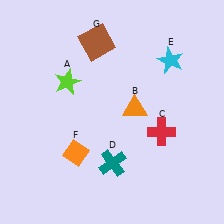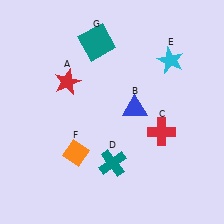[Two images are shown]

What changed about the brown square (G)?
In Image 1, G is brown. In Image 2, it changed to teal.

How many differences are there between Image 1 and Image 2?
There are 3 differences between the two images.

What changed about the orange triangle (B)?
In Image 1, B is orange. In Image 2, it changed to blue.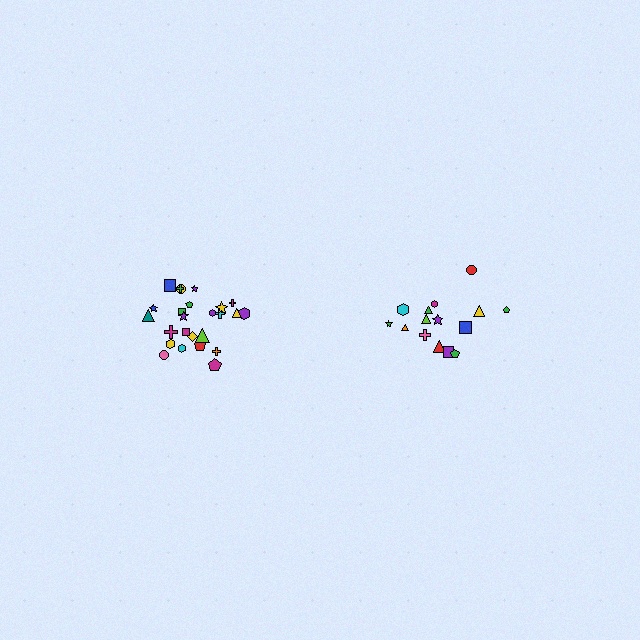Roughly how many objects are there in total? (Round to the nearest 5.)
Roughly 40 objects in total.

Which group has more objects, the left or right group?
The left group.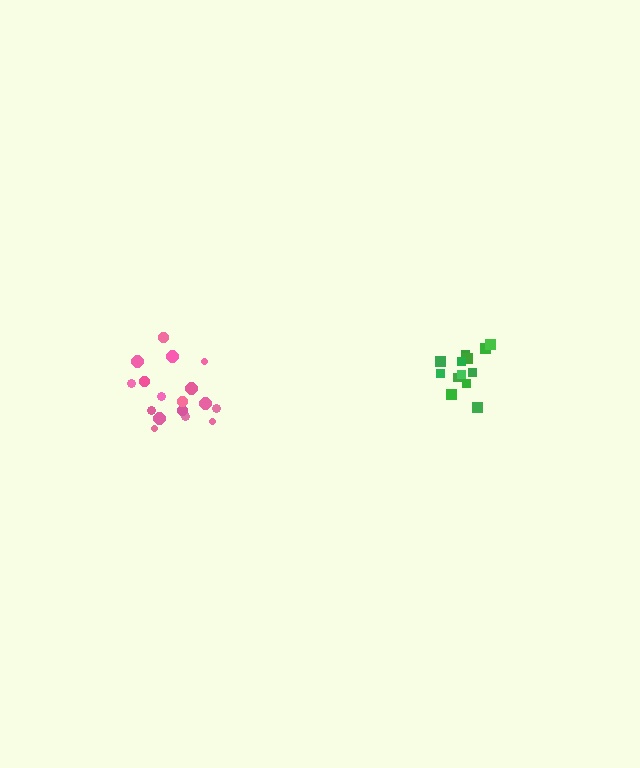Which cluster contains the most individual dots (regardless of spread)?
Pink (17).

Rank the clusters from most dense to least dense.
pink, green.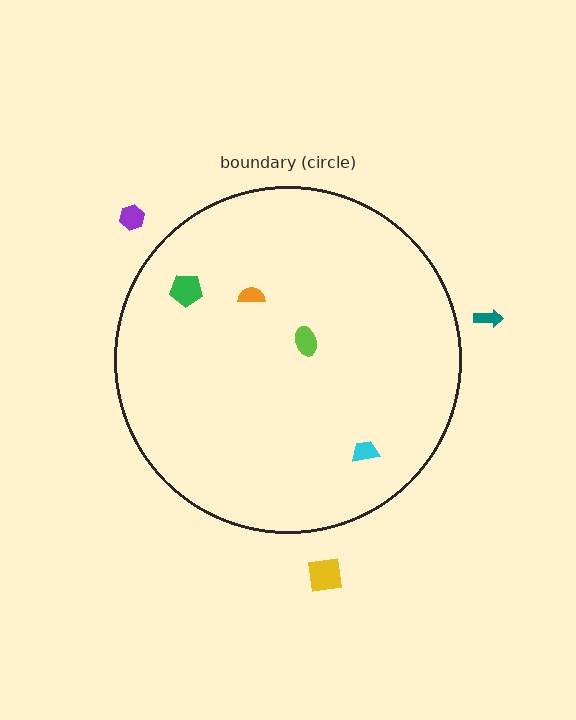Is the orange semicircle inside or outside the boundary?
Inside.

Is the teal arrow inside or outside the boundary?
Outside.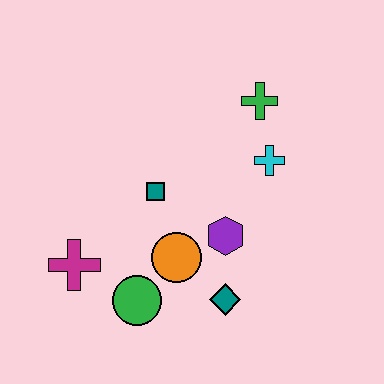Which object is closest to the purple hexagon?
The orange circle is closest to the purple hexagon.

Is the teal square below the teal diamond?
No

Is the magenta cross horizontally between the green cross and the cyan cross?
No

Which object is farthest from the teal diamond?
The green cross is farthest from the teal diamond.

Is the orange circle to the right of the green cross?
No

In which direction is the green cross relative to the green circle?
The green cross is above the green circle.